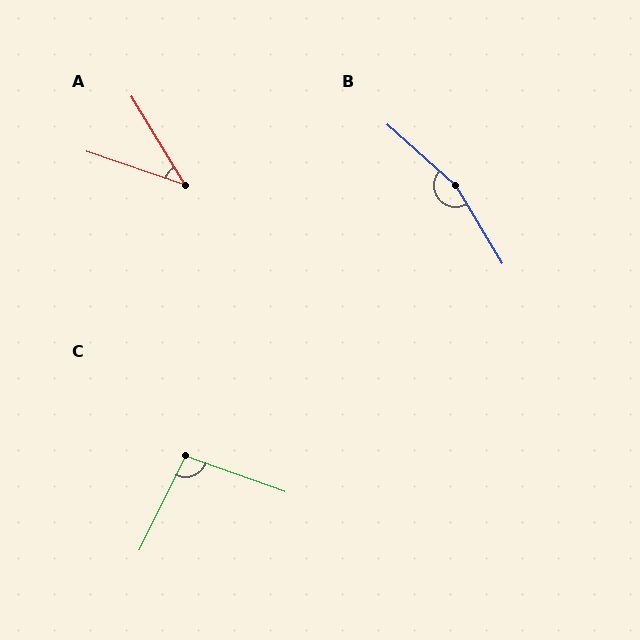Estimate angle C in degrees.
Approximately 97 degrees.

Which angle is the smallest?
A, at approximately 40 degrees.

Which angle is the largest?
B, at approximately 163 degrees.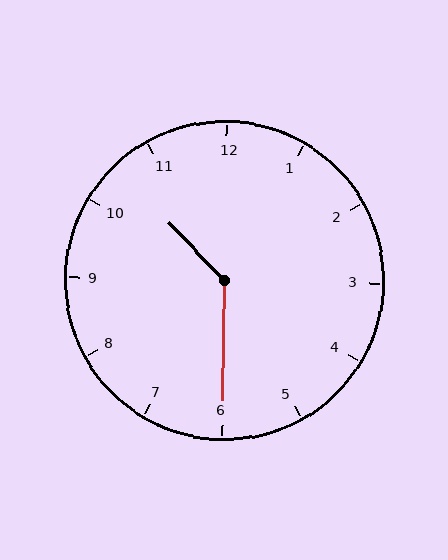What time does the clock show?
10:30.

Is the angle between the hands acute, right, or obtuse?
It is obtuse.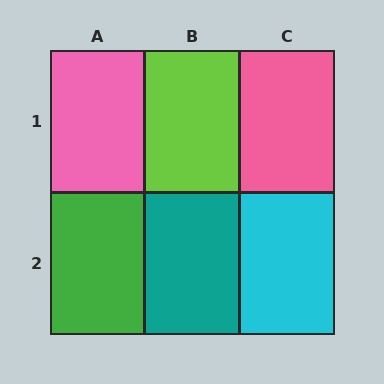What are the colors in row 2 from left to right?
Green, teal, cyan.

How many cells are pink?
2 cells are pink.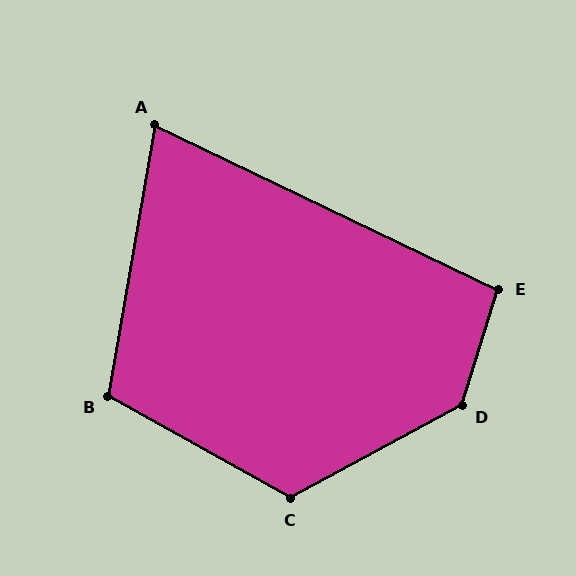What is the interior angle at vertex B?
Approximately 109 degrees (obtuse).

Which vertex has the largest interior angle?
D, at approximately 136 degrees.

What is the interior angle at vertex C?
Approximately 122 degrees (obtuse).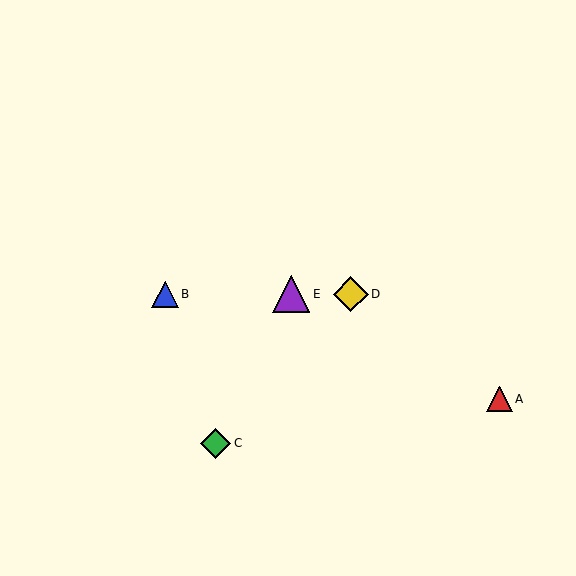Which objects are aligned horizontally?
Objects B, D, E are aligned horizontally.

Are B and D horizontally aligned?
Yes, both are at y≈294.